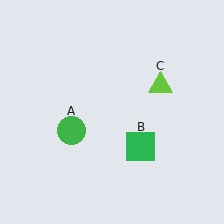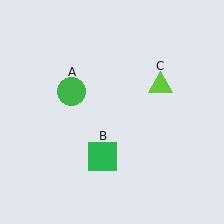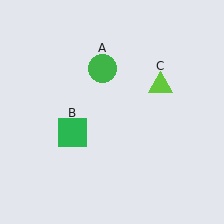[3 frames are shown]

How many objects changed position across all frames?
2 objects changed position: green circle (object A), green square (object B).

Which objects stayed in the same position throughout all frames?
Lime triangle (object C) remained stationary.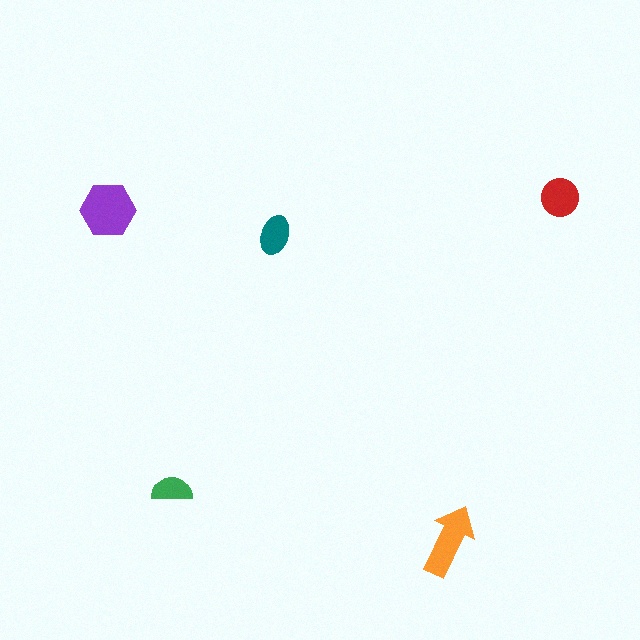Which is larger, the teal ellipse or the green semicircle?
The teal ellipse.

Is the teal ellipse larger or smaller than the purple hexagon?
Smaller.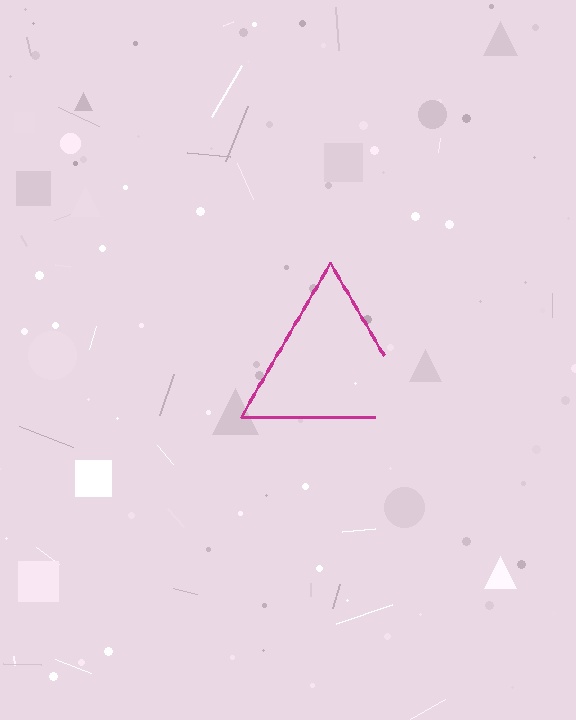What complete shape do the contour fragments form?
The contour fragments form a triangle.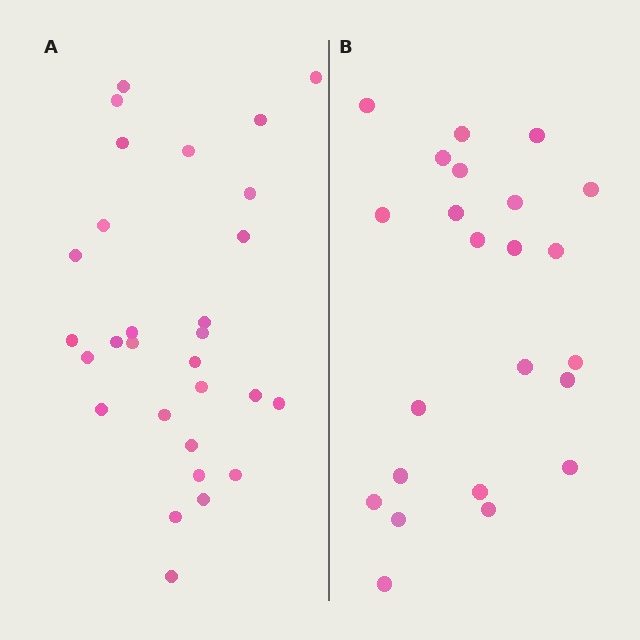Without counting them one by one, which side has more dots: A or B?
Region A (the left region) has more dots.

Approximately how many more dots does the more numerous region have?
Region A has about 6 more dots than region B.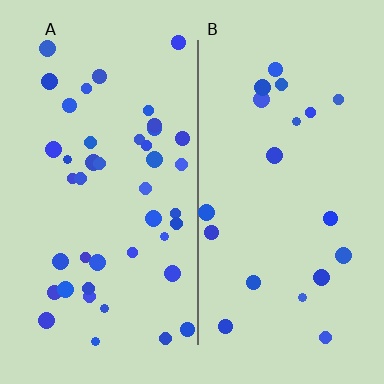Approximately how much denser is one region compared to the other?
Approximately 2.2× — region A over region B.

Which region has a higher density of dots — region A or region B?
A (the left).